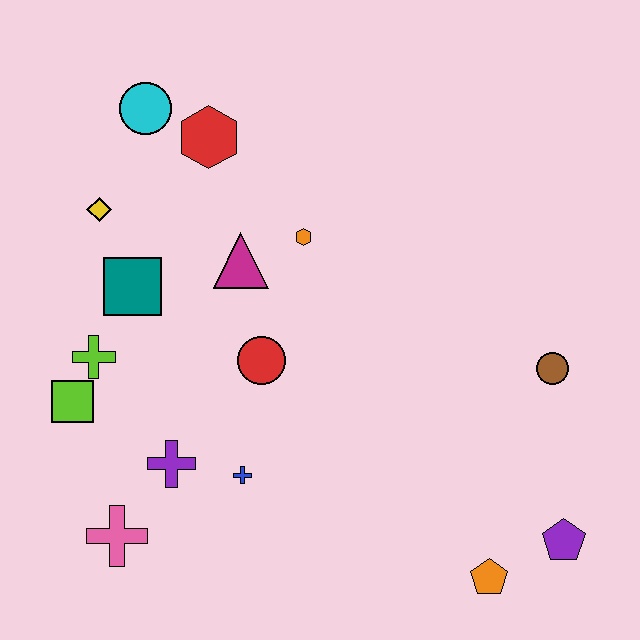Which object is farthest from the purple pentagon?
The cyan circle is farthest from the purple pentagon.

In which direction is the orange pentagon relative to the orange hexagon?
The orange pentagon is below the orange hexagon.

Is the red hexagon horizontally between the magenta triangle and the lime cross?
Yes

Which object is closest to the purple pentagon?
The orange pentagon is closest to the purple pentagon.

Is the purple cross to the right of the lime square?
Yes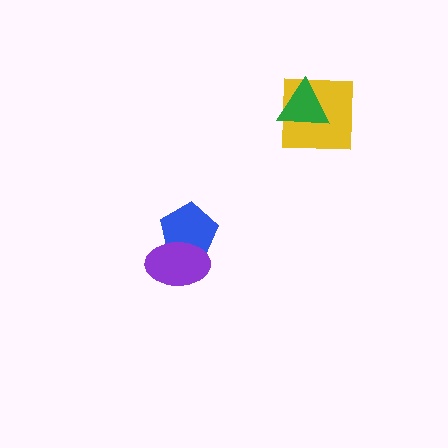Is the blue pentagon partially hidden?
Yes, it is partially covered by another shape.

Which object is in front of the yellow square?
The green triangle is in front of the yellow square.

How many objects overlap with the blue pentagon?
1 object overlaps with the blue pentagon.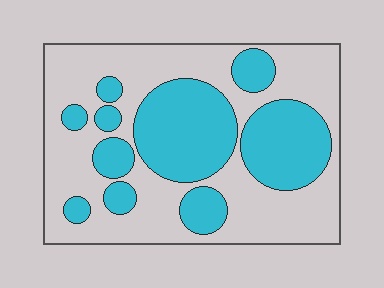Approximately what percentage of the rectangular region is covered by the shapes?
Approximately 40%.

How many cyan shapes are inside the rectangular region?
10.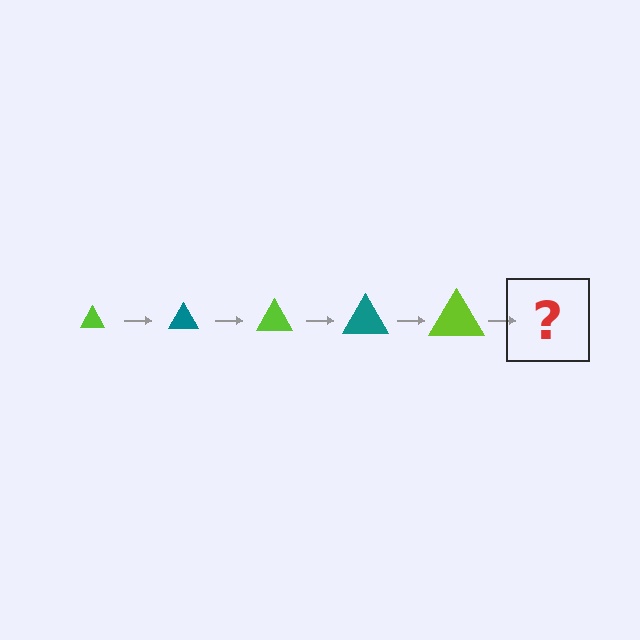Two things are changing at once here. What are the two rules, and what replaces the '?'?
The two rules are that the triangle grows larger each step and the color cycles through lime and teal. The '?' should be a teal triangle, larger than the previous one.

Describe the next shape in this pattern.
It should be a teal triangle, larger than the previous one.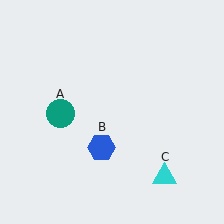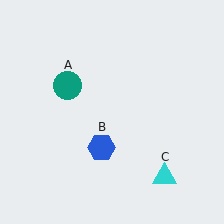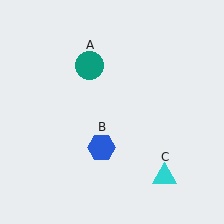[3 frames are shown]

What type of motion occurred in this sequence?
The teal circle (object A) rotated clockwise around the center of the scene.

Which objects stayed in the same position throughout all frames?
Blue hexagon (object B) and cyan triangle (object C) remained stationary.